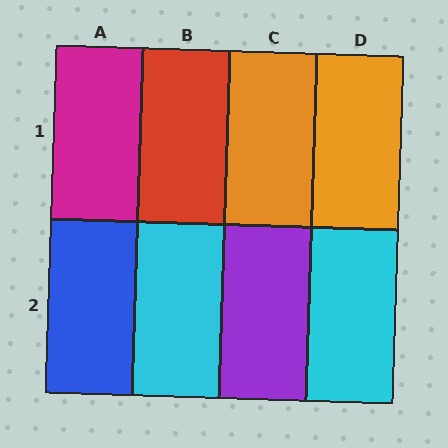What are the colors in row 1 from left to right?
Magenta, red, orange, orange.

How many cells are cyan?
2 cells are cyan.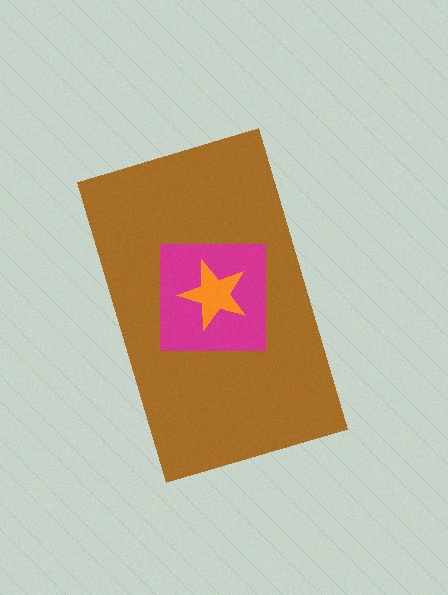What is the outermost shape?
The brown rectangle.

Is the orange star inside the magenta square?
Yes.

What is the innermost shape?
The orange star.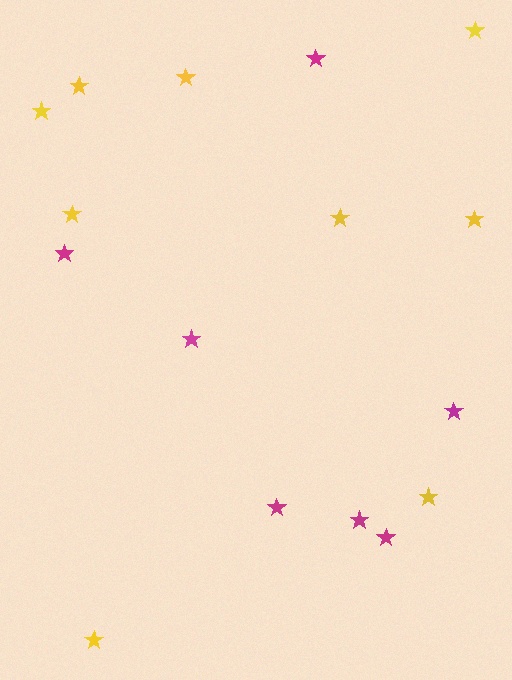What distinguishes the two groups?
There are 2 groups: one group of yellow stars (9) and one group of magenta stars (7).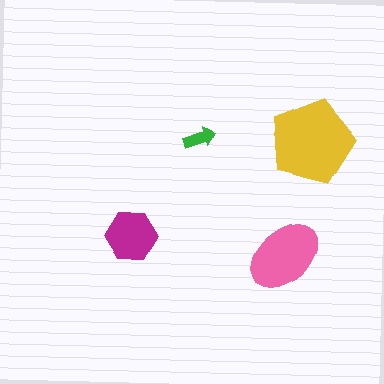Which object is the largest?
The yellow pentagon.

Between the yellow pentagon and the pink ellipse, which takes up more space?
The yellow pentagon.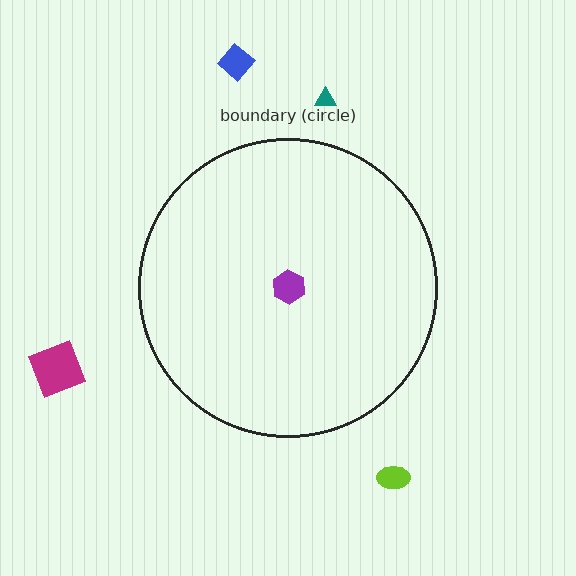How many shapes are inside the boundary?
1 inside, 4 outside.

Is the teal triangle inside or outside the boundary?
Outside.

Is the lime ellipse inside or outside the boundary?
Outside.